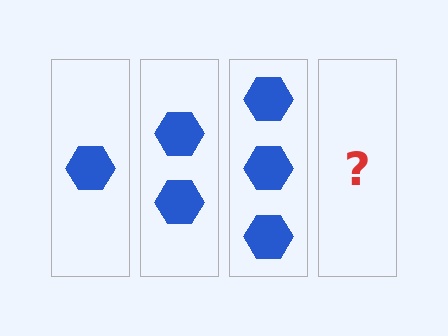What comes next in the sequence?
The next element should be 4 hexagons.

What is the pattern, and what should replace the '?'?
The pattern is that each step adds one more hexagon. The '?' should be 4 hexagons.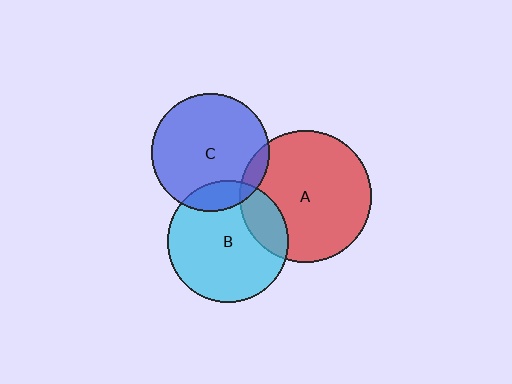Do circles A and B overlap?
Yes.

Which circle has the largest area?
Circle A (red).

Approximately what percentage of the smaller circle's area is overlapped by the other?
Approximately 20%.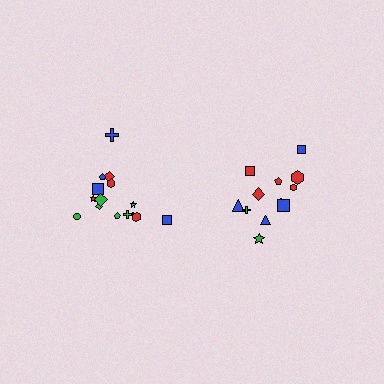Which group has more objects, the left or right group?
The left group.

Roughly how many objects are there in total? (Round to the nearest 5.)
Roughly 25 objects in total.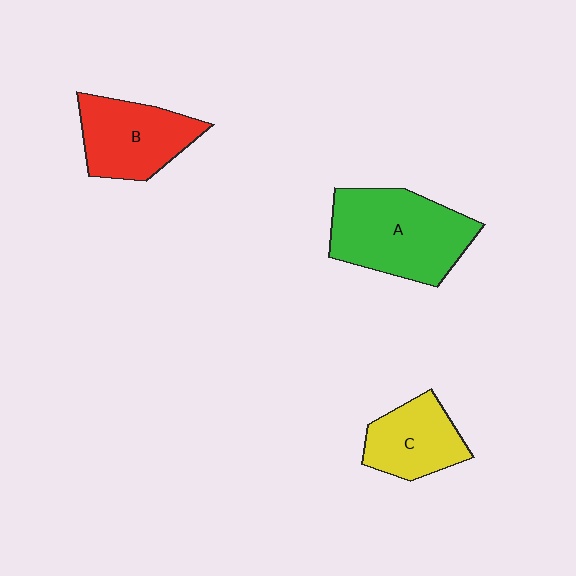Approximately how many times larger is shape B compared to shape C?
Approximately 1.2 times.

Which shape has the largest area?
Shape A (green).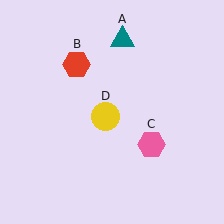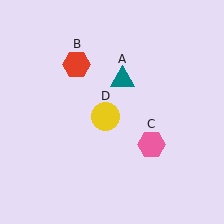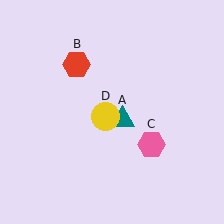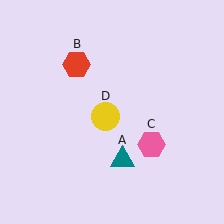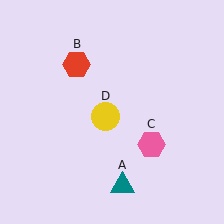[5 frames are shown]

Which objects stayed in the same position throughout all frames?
Red hexagon (object B) and pink hexagon (object C) and yellow circle (object D) remained stationary.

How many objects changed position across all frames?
1 object changed position: teal triangle (object A).